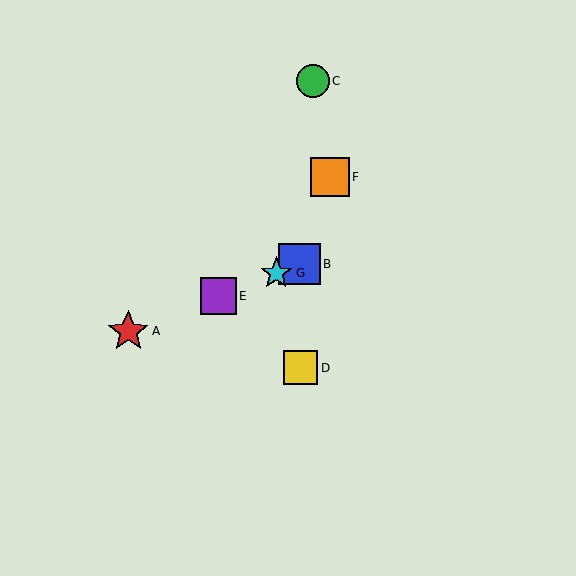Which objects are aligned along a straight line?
Objects A, B, E, G are aligned along a straight line.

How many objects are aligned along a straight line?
4 objects (A, B, E, G) are aligned along a straight line.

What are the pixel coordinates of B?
Object B is at (300, 264).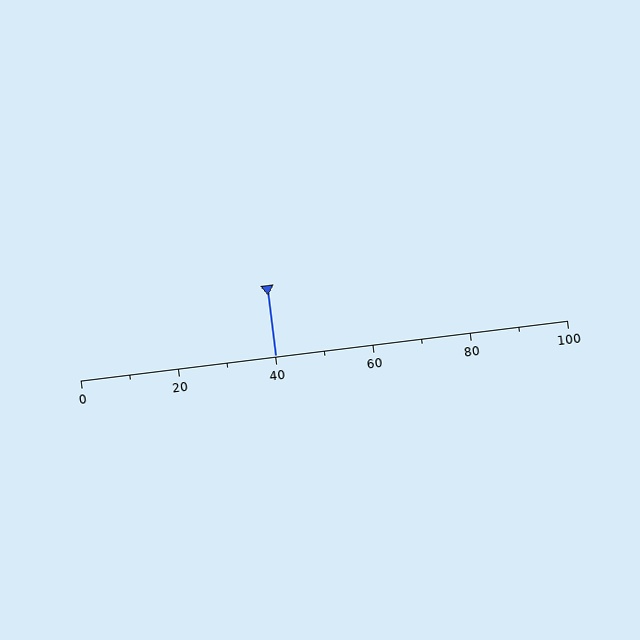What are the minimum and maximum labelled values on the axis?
The axis runs from 0 to 100.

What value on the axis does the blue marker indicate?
The marker indicates approximately 40.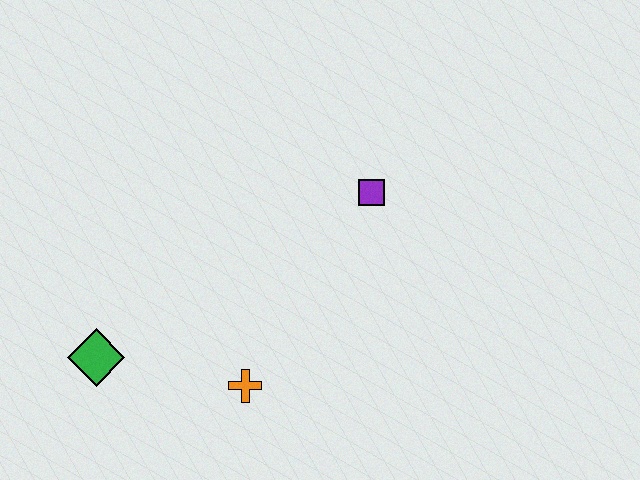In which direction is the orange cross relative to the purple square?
The orange cross is below the purple square.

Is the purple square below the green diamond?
No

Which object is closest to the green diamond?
The orange cross is closest to the green diamond.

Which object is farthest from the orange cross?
The purple square is farthest from the orange cross.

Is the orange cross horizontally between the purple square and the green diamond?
Yes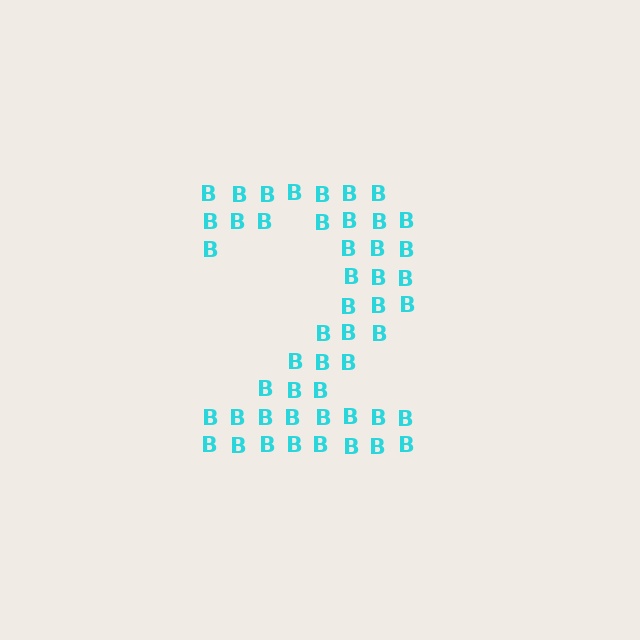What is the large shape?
The large shape is the digit 2.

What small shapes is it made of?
It is made of small letter B's.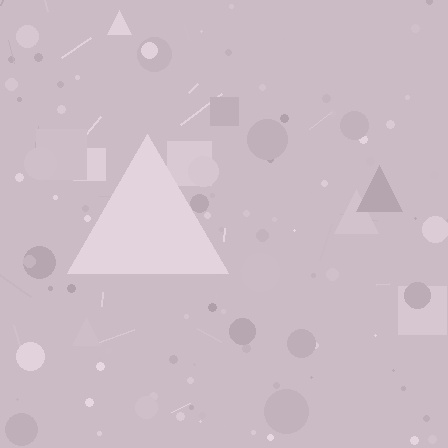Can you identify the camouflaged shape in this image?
The camouflaged shape is a triangle.